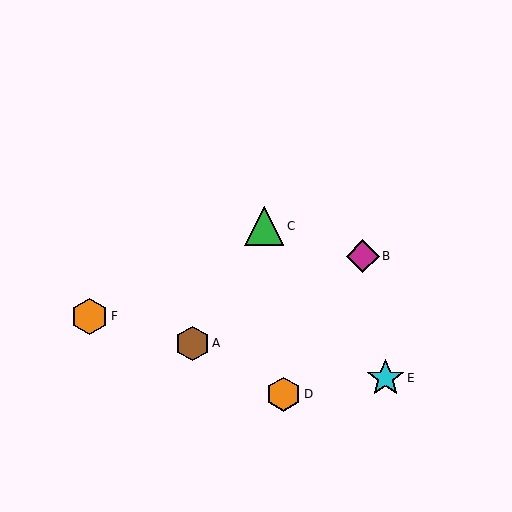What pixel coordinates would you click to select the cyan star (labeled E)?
Click at (385, 378) to select the cyan star E.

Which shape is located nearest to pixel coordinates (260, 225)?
The green triangle (labeled C) at (264, 226) is nearest to that location.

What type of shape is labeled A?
Shape A is a brown hexagon.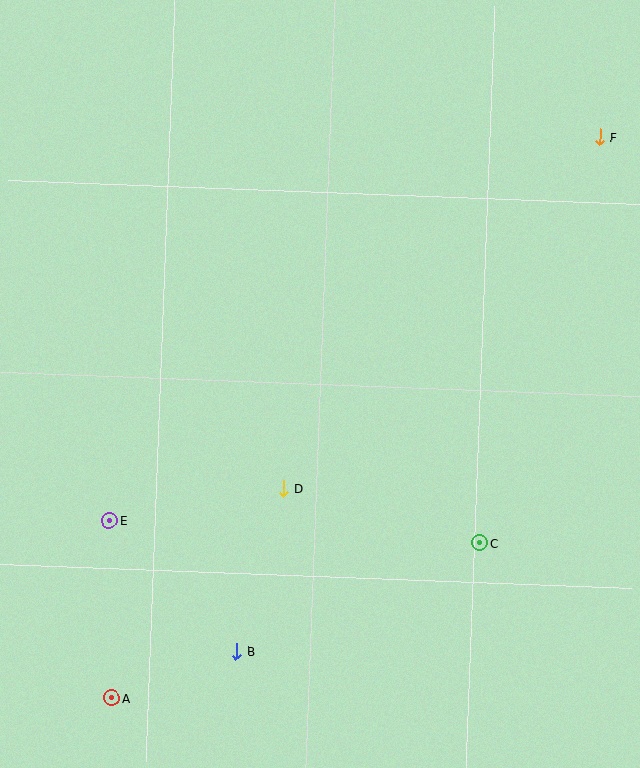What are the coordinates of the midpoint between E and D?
The midpoint between E and D is at (197, 504).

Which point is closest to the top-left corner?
Point E is closest to the top-left corner.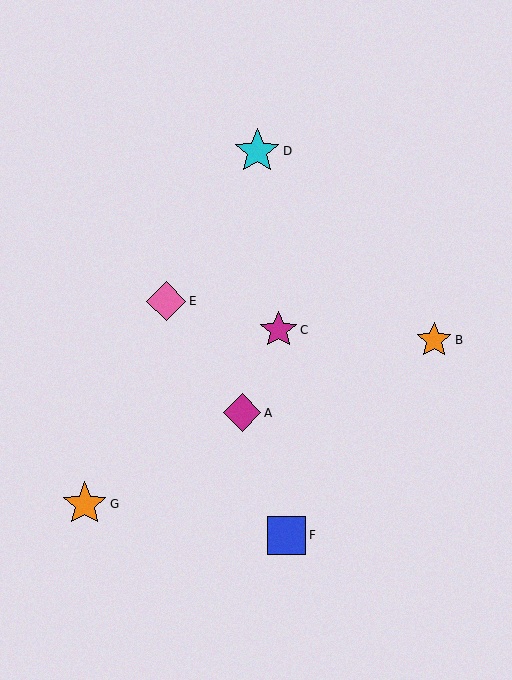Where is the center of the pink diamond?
The center of the pink diamond is at (166, 301).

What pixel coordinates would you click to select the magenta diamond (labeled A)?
Click at (242, 413) to select the magenta diamond A.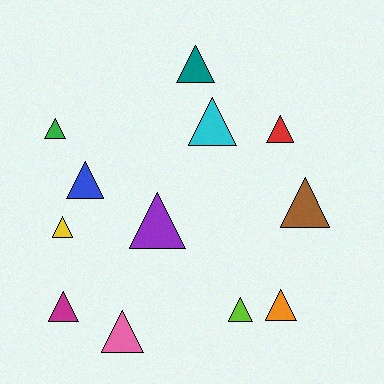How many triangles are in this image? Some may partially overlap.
There are 12 triangles.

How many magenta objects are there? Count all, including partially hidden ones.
There is 1 magenta object.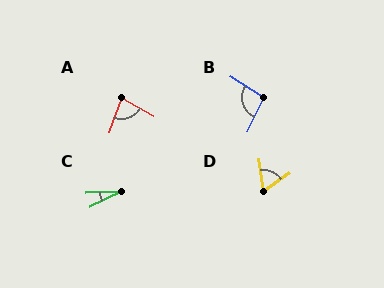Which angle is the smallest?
C, at approximately 24 degrees.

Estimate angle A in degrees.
Approximately 80 degrees.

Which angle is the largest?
B, at approximately 97 degrees.